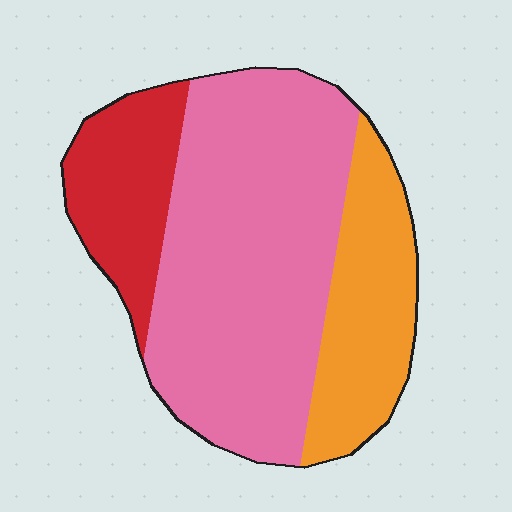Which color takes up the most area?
Pink, at roughly 60%.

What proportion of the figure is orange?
Orange takes up about one quarter (1/4) of the figure.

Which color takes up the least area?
Red, at roughly 20%.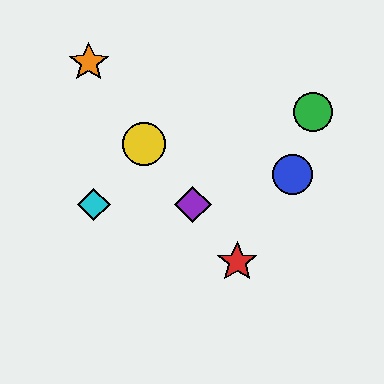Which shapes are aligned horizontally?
The purple diamond, the cyan diamond are aligned horizontally.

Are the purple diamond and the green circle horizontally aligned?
No, the purple diamond is at y≈204 and the green circle is at y≈112.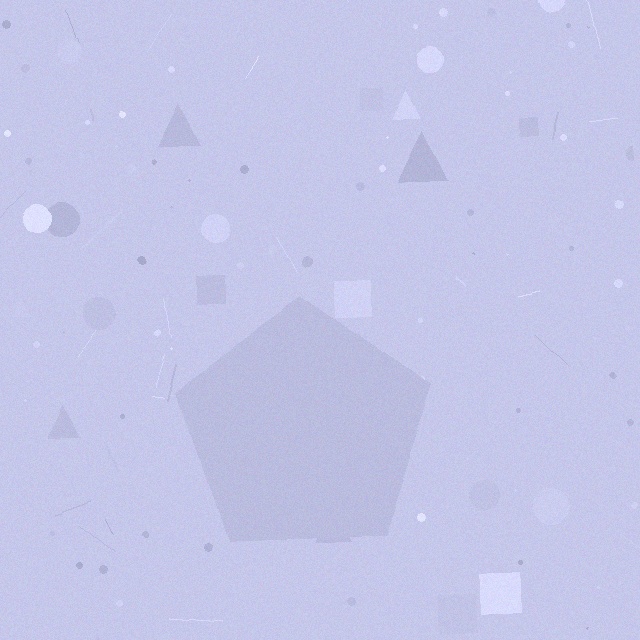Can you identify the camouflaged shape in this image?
The camouflaged shape is a pentagon.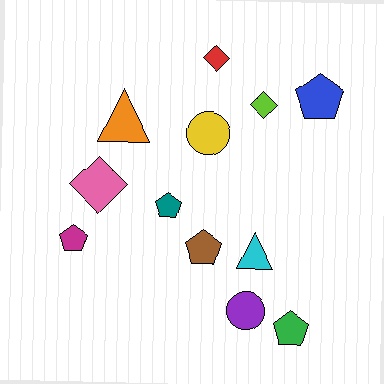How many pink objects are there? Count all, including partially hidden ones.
There is 1 pink object.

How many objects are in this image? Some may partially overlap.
There are 12 objects.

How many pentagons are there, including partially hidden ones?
There are 5 pentagons.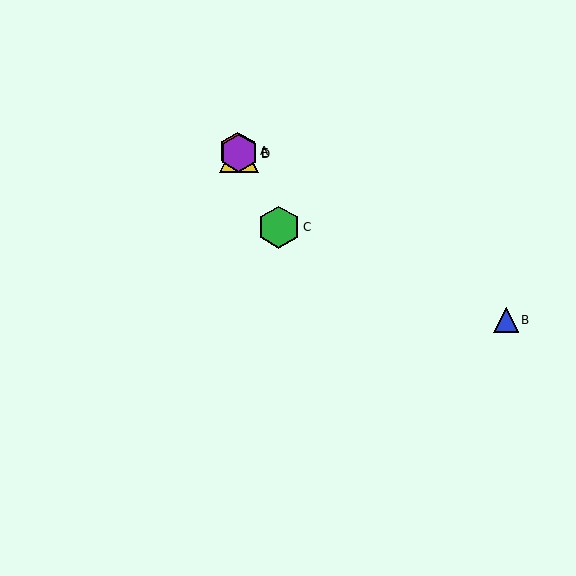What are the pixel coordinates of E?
Object E is at (239, 153).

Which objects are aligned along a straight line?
Objects A, C, D, E are aligned along a straight line.